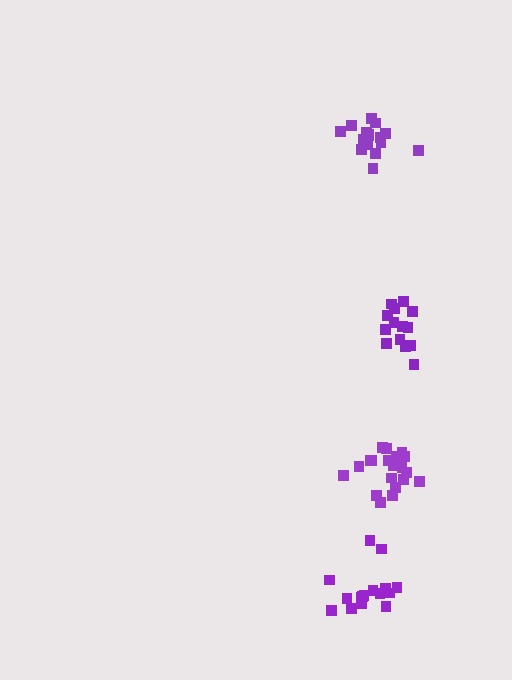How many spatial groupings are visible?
There are 4 spatial groupings.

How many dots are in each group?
Group 1: 16 dots, Group 2: 14 dots, Group 3: 20 dots, Group 4: 17 dots (67 total).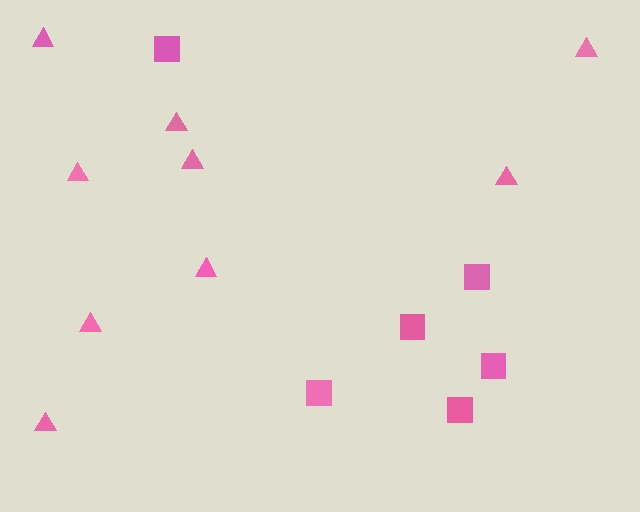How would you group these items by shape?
There are 2 groups: one group of squares (6) and one group of triangles (9).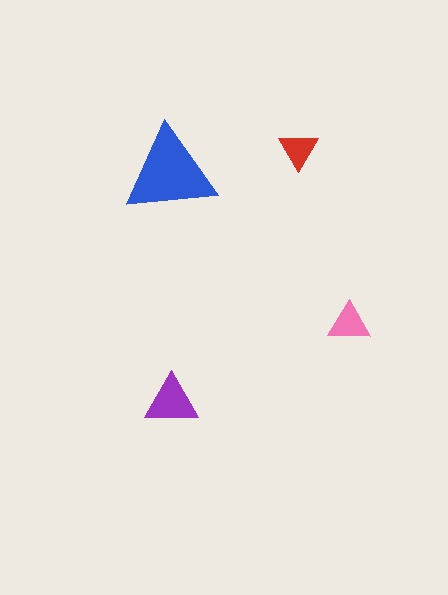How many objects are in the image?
There are 4 objects in the image.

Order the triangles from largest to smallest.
the blue one, the purple one, the pink one, the red one.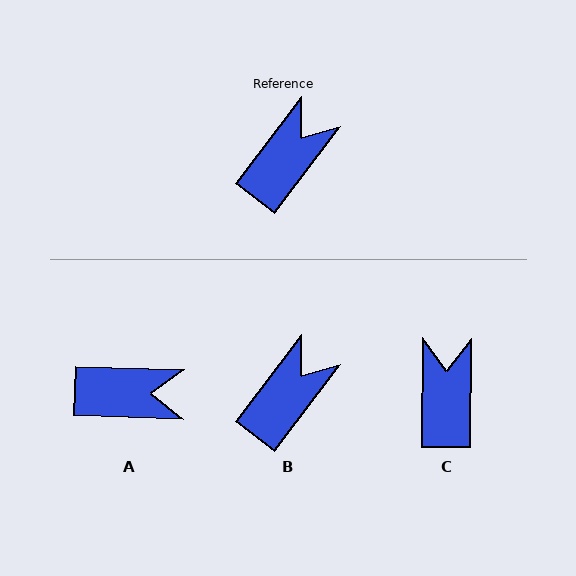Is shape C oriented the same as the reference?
No, it is off by about 37 degrees.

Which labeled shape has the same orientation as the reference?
B.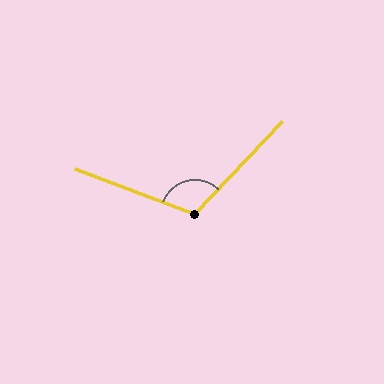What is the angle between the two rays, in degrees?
Approximately 113 degrees.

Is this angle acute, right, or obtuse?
It is obtuse.